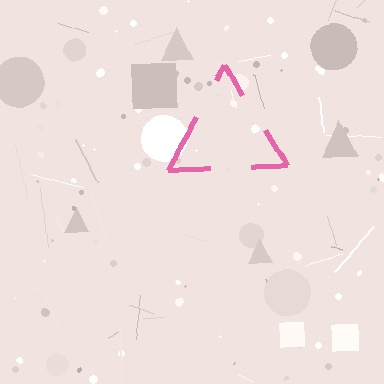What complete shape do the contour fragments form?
The contour fragments form a triangle.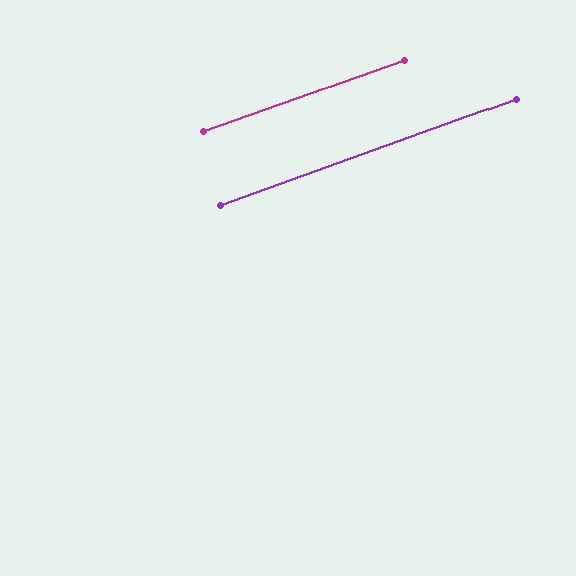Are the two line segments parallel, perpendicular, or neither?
Parallel — their directions differ by only 0.5°.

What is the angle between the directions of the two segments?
Approximately 0 degrees.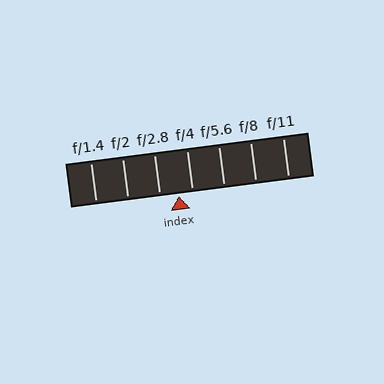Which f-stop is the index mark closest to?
The index mark is closest to f/4.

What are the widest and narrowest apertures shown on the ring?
The widest aperture shown is f/1.4 and the narrowest is f/11.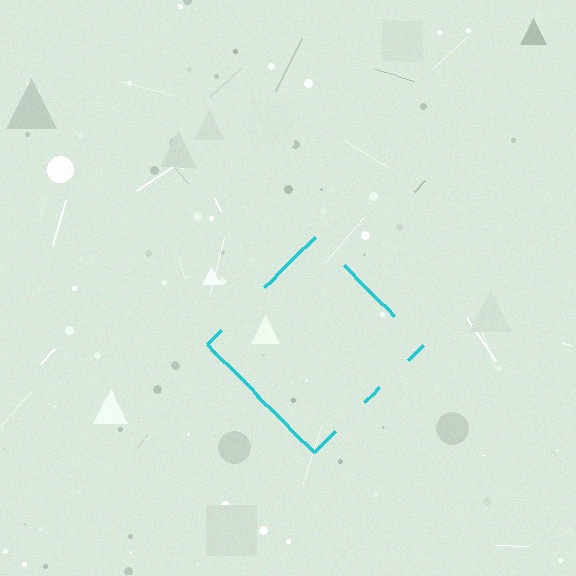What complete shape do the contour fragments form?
The contour fragments form a diamond.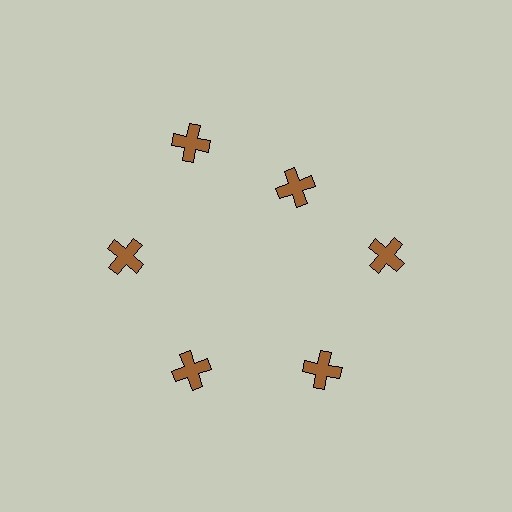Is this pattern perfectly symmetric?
No. The 6 brown crosses are arranged in a ring, but one element near the 1 o'clock position is pulled inward toward the center, breaking the 6-fold rotational symmetry.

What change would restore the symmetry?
The symmetry would be restored by moving it outward, back onto the ring so that all 6 crosses sit at equal angles and equal distance from the center.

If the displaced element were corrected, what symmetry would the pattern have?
It would have 6-fold rotational symmetry — the pattern would map onto itself every 60 degrees.